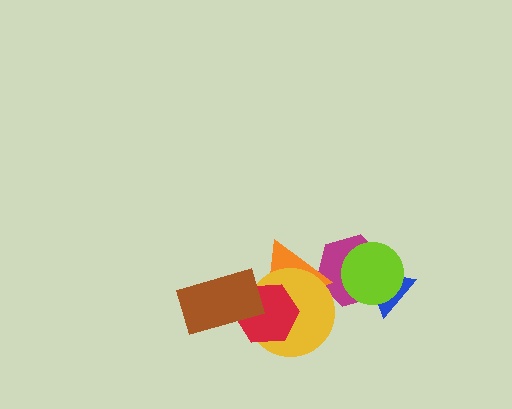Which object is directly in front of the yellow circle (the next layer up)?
The red hexagon is directly in front of the yellow circle.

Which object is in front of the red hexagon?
The brown rectangle is in front of the red hexagon.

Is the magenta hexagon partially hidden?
Yes, it is partially covered by another shape.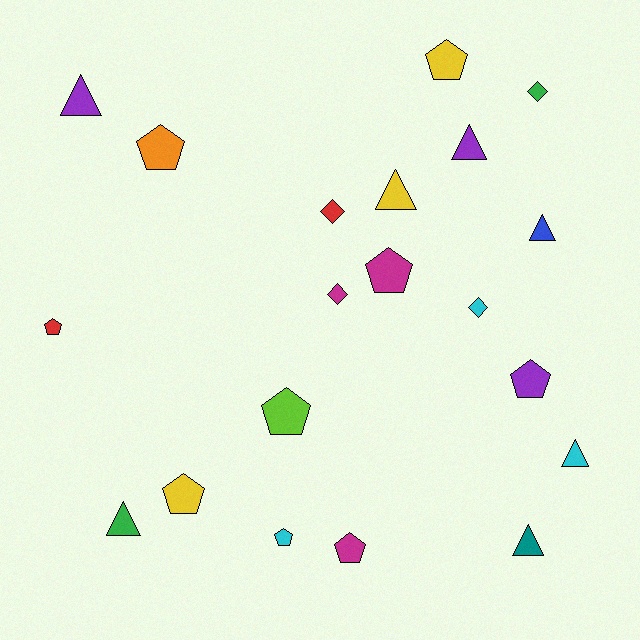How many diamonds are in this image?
There are 4 diamonds.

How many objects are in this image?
There are 20 objects.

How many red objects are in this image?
There are 2 red objects.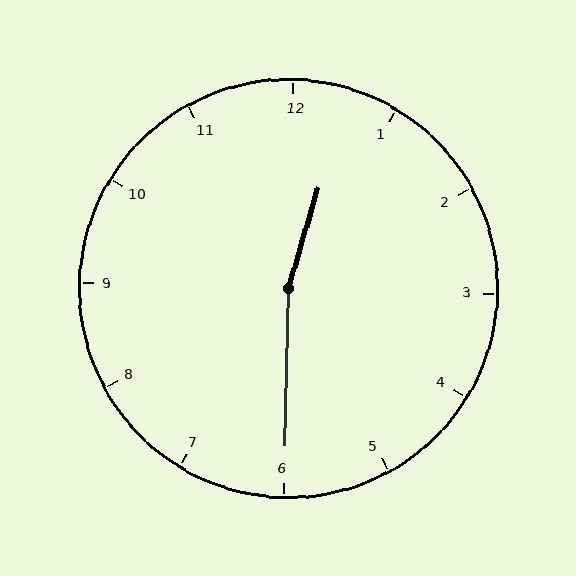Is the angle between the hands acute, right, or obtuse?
It is obtuse.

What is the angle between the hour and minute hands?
Approximately 165 degrees.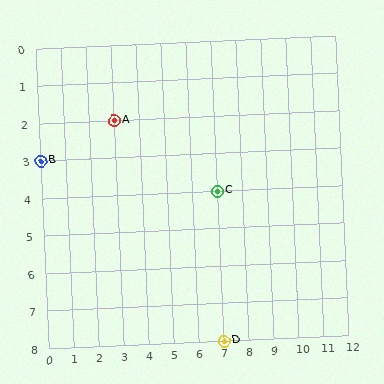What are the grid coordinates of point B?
Point B is at grid coordinates (0, 3).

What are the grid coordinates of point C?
Point C is at grid coordinates (7, 4).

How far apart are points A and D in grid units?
Points A and D are 4 columns and 6 rows apart (about 7.2 grid units diagonally).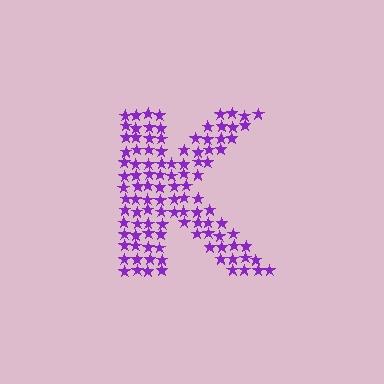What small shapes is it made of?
It is made of small stars.